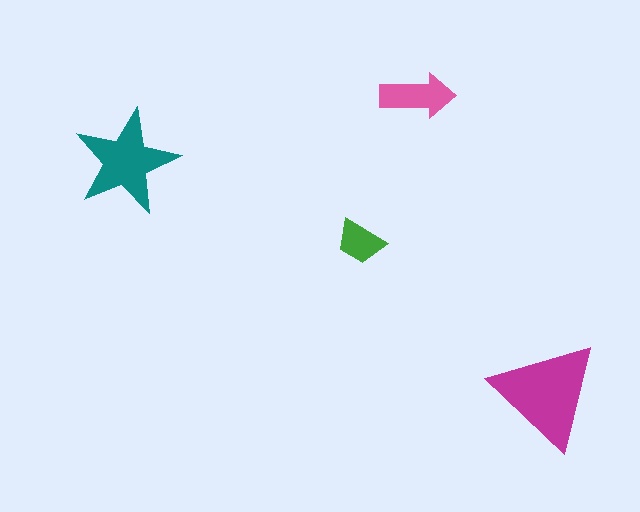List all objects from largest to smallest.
The magenta triangle, the teal star, the pink arrow, the green trapezoid.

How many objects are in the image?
There are 4 objects in the image.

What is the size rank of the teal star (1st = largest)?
2nd.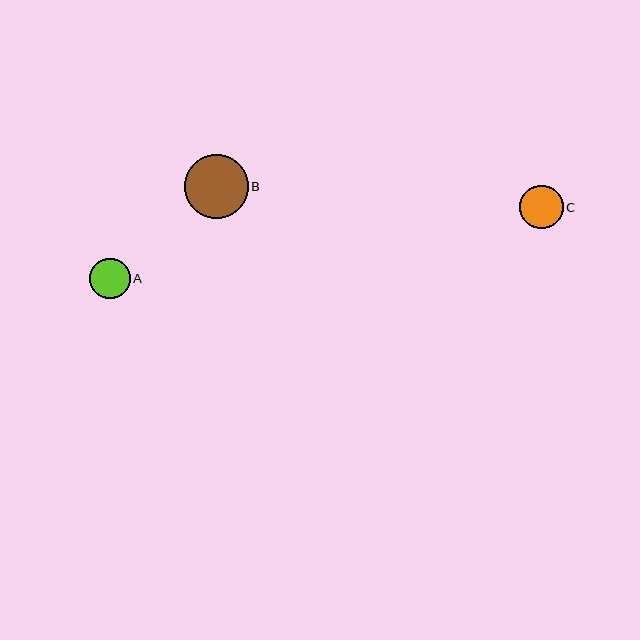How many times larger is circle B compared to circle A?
Circle B is approximately 1.6 times the size of circle A.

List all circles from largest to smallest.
From largest to smallest: B, C, A.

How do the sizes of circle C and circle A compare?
Circle C and circle A are approximately the same size.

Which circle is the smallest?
Circle A is the smallest with a size of approximately 40 pixels.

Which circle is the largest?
Circle B is the largest with a size of approximately 64 pixels.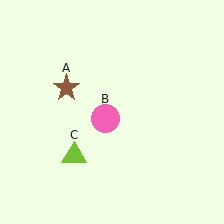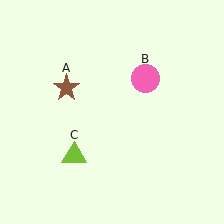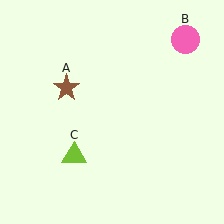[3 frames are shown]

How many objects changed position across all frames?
1 object changed position: pink circle (object B).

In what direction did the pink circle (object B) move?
The pink circle (object B) moved up and to the right.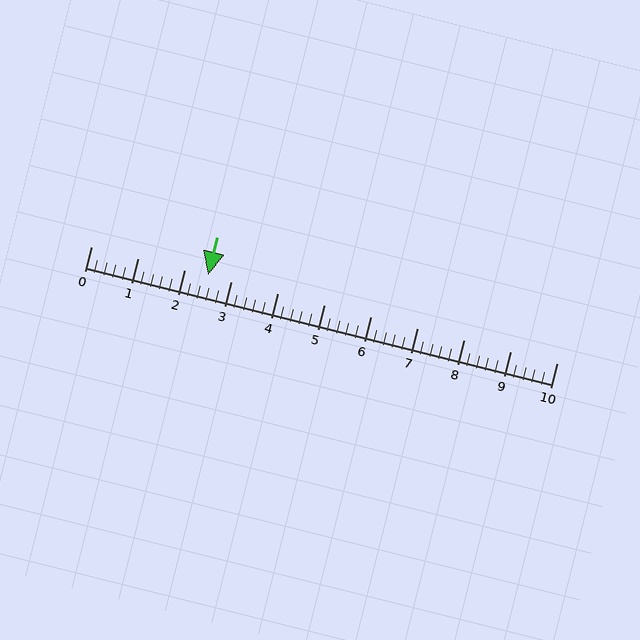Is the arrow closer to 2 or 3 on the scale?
The arrow is closer to 3.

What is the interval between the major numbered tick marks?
The major tick marks are spaced 1 units apart.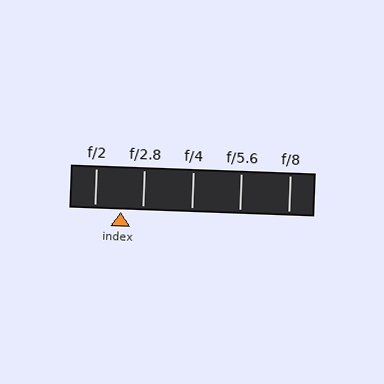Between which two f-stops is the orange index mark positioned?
The index mark is between f/2 and f/2.8.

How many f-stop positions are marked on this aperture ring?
There are 5 f-stop positions marked.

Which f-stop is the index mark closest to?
The index mark is closest to f/2.8.